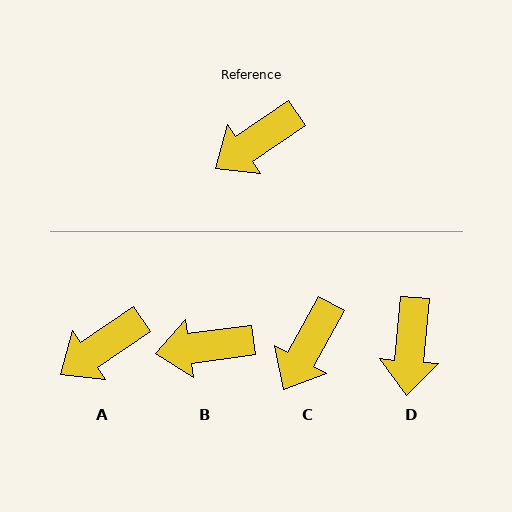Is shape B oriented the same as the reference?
No, it is off by about 27 degrees.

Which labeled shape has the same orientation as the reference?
A.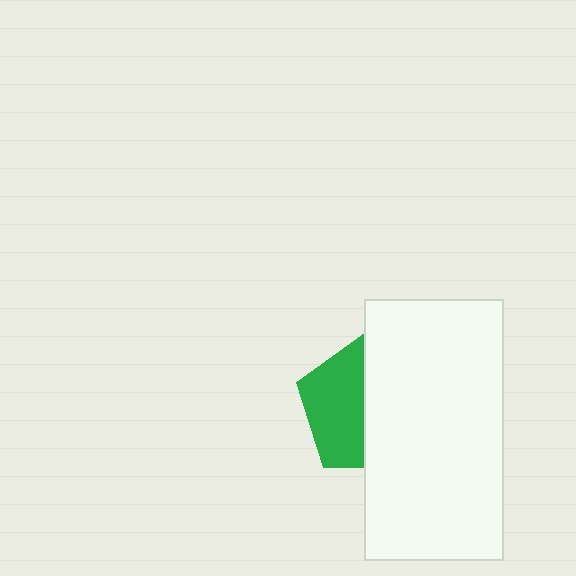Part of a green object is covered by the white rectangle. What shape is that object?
It is a pentagon.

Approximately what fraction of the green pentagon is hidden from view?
Roughly 55% of the green pentagon is hidden behind the white rectangle.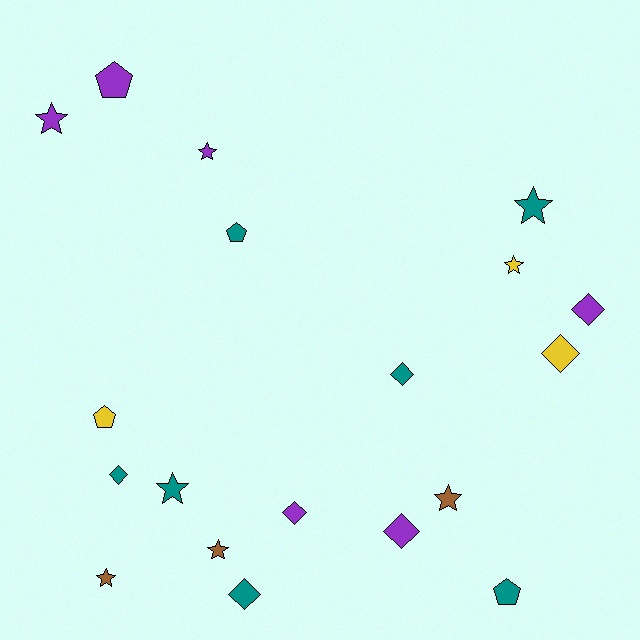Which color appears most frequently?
Teal, with 7 objects.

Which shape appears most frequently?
Star, with 8 objects.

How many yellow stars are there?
There is 1 yellow star.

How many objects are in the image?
There are 19 objects.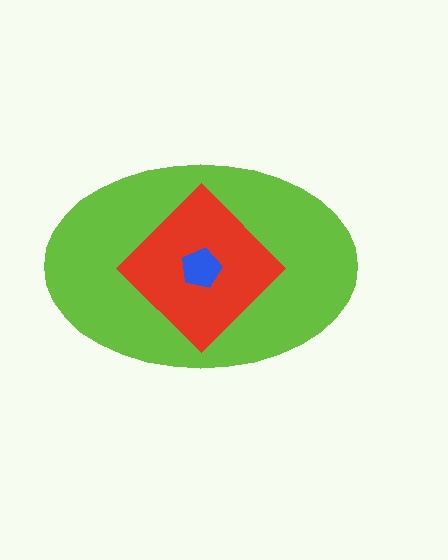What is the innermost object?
The blue pentagon.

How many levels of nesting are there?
3.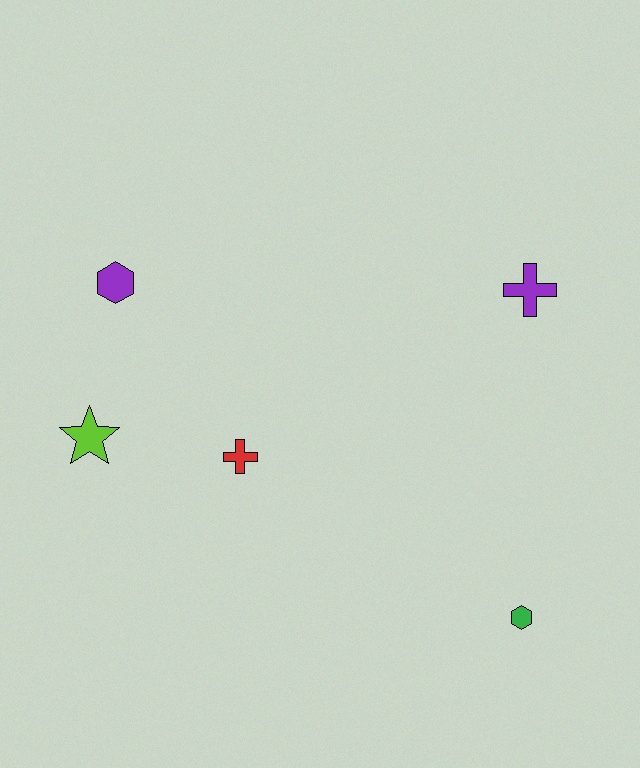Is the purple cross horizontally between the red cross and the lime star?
No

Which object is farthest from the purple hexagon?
The green hexagon is farthest from the purple hexagon.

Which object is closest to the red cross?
The lime star is closest to the red cross.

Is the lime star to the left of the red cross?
Yes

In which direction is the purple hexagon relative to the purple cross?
The purple hexagon is to the left of the purple cross.